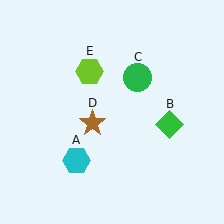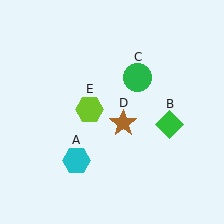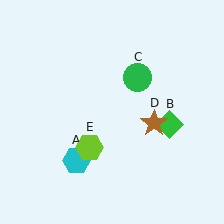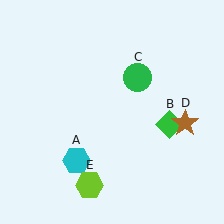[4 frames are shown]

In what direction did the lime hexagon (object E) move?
The lime hexagon (object E) moved down.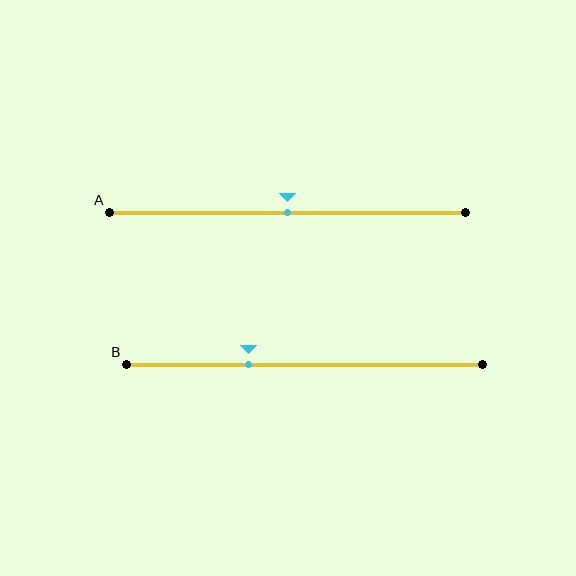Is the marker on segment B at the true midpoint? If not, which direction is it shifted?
No, the marker on segment B is shifted to the left by about 16% of the segment length.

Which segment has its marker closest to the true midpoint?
Segment A has its marker closest to the true midpoint.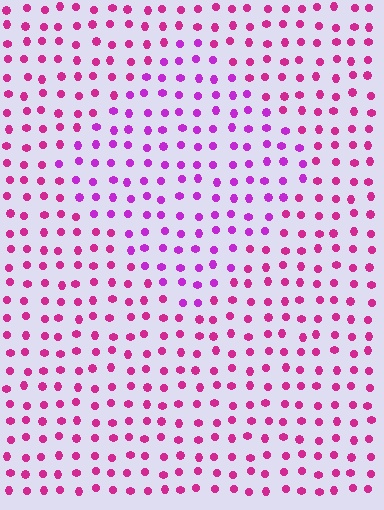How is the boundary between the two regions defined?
The boundary is defined purely by a slight shift in hue (about 28 degrees). Spacing, size, and orientation are identical on both sides.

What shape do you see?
I see a diamond.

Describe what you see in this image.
The image is filled with small magenta elements in a uniform arrangement. A diamond-shaped region is visible where the elements are tinted to a slightly different hue, forming a subtle color boundary.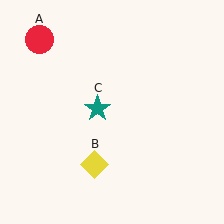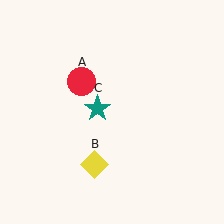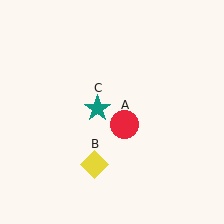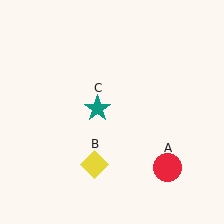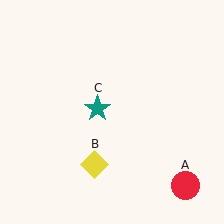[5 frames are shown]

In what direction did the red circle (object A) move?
The red circle (object A) moved down and to the right.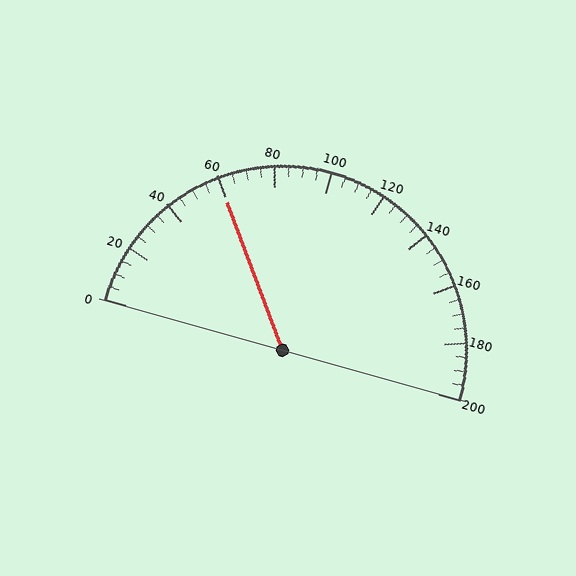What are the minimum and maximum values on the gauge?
The gauge ranges from 0 to 200.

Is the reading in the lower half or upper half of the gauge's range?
The reading is in the lower half of the range (0 to 200).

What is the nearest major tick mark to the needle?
The nearest major tick mark is 60.